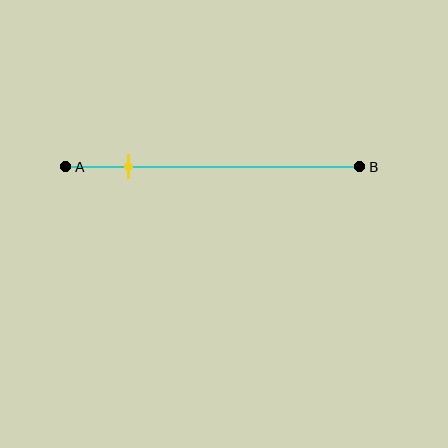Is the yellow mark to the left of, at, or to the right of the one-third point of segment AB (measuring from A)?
The yellow mark is to the left of the one-third point of segment AB.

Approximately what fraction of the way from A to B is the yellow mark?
The yellow mark is approximately 20% of the way from A to B.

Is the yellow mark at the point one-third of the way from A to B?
No, the mark is at about 20% from A, not at the 33% one-third point.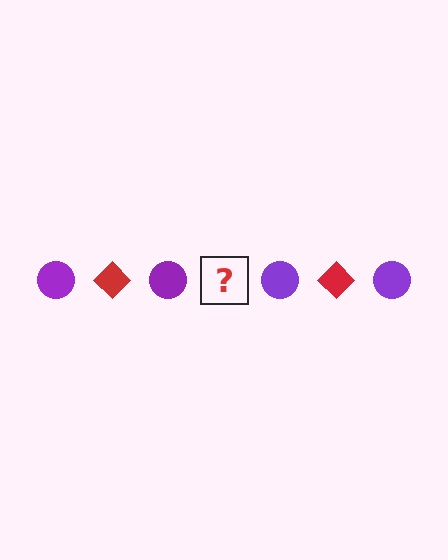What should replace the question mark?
The question mark should be replaced with a red diamond.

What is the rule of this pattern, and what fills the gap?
The rule is that the pattern alternates between purple circle and red diamond. The gap should be filled with a red diamond.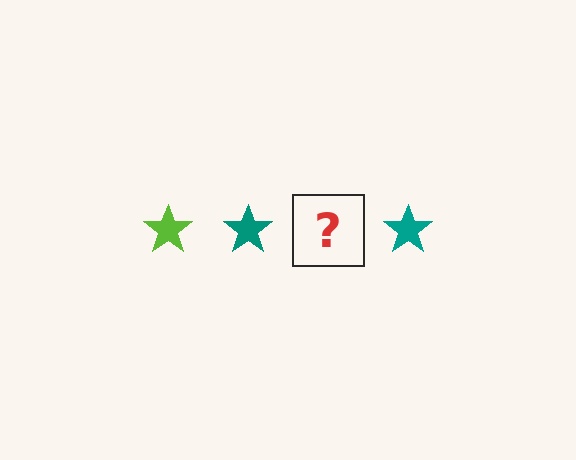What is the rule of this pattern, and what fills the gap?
The rule is that the pattern cycles through lime, teal stars. The gap should be filled with a lime star.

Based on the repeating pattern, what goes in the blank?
The blank should be a lime star.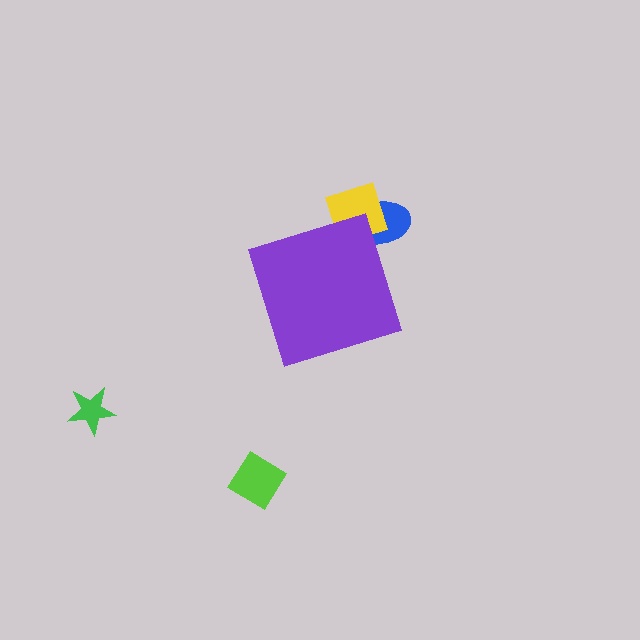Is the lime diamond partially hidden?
No, the lime diamond is fully visible.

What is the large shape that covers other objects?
A purple diamond.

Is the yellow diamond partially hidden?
Yes, the yellow diamond is partially hidden behind the purple diamond.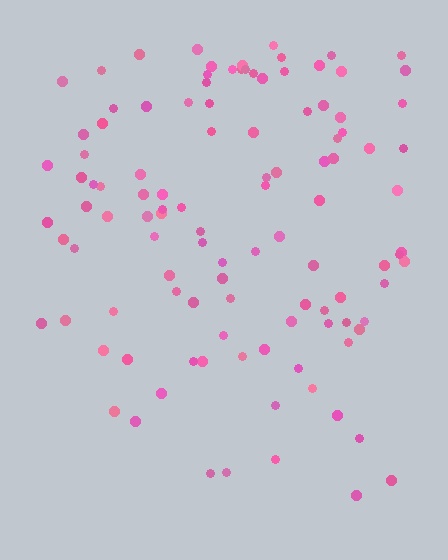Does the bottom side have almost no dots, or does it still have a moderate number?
Still a moderate number, just noticeably fewer than the top.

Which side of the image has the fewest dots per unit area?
The bottom.